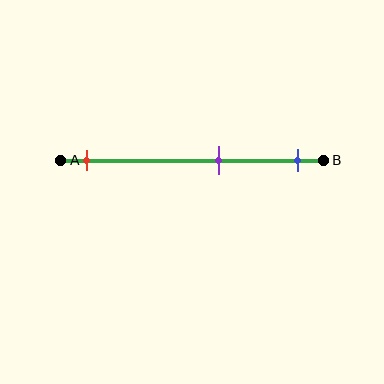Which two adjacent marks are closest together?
The purple and blue marks are the closest adjacent pair.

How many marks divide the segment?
There are 3 marks dividing the segment.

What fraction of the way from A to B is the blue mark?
The blue mark is approximately 90% (0.9) of the way from A to B.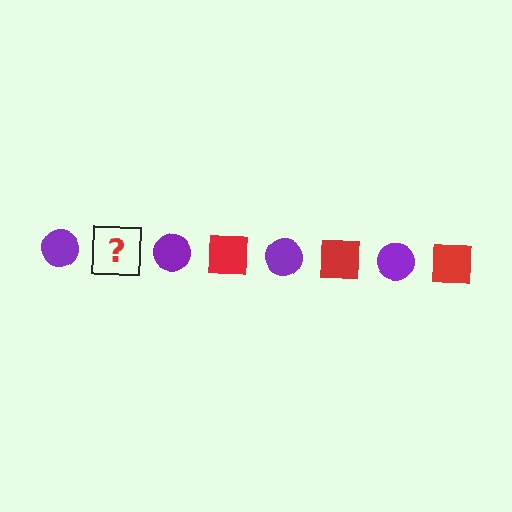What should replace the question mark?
The question mark should be replaced with a red square.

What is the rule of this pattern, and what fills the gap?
The rule is that the pattern alternates between purple circle and red square. The gap should be filled with a red square.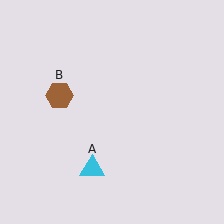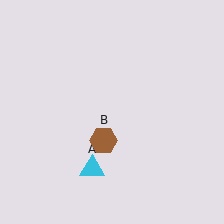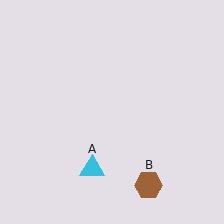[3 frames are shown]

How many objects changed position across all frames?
1 object changed position: brown hexagon (object B).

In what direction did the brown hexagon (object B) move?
The brown hexagon (object B) moved down and to the right.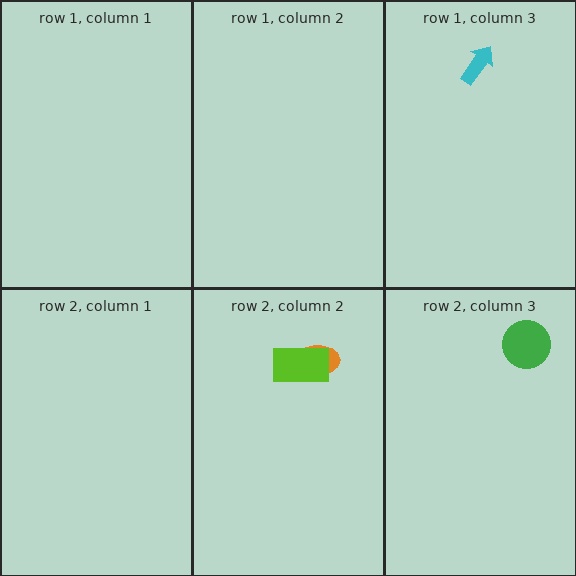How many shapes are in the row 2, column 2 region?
2.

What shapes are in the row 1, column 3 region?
The cyan arrow.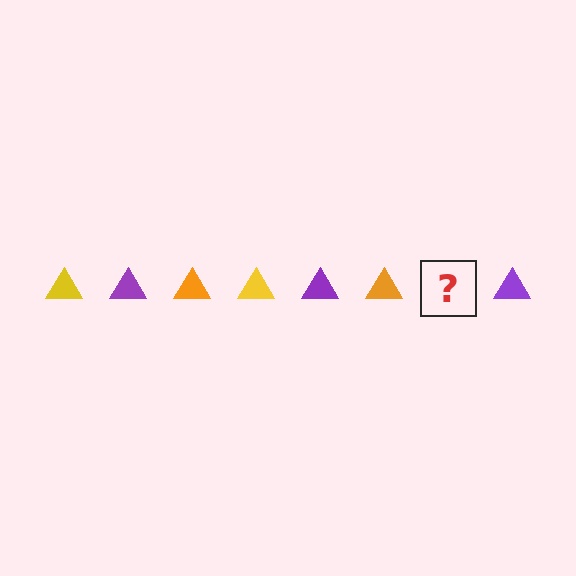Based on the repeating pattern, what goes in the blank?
The blank should be a yellow triangle.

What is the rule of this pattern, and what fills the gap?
The rule is that the pattern cycles through yellow, purple, orange triangles. The gap should be filled with a yellow triangle.